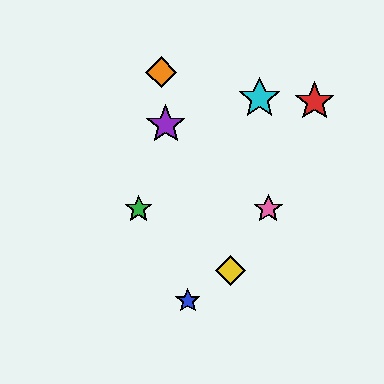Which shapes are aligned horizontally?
The green star, the pink star are aligned horizontally.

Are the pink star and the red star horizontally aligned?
No, the pink star is at y≈209 and the red star is at y≈101.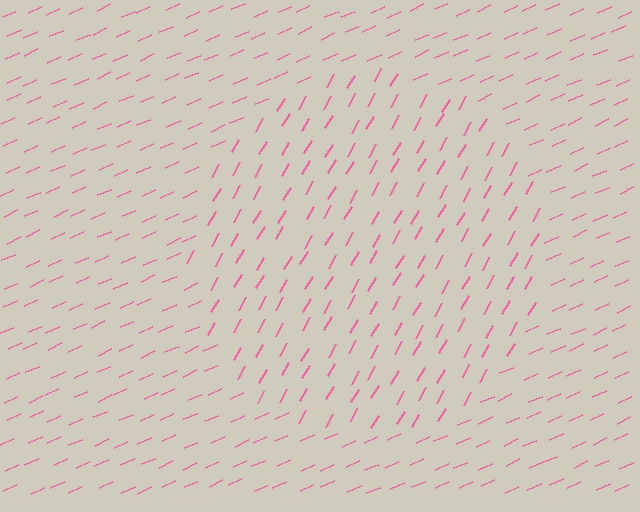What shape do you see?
I see a circle.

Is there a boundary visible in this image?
Yes, there is a texture boundary formed by a change in line orientation.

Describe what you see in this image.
The image is filled with small pink line segments. A circle region in the image has lines oriented differently from the surrounding lines, creating a visible texture boundary.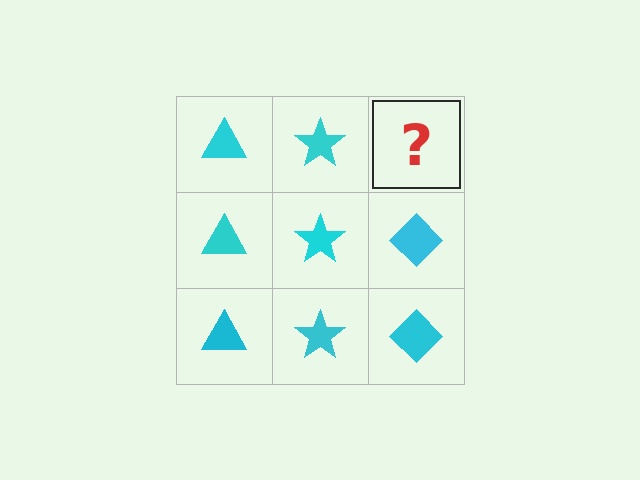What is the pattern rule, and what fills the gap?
The rule is that each column has a consistent shape. The gap should be filled with a cyan diamond.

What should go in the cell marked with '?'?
The missing cell should contain a cyan diamond.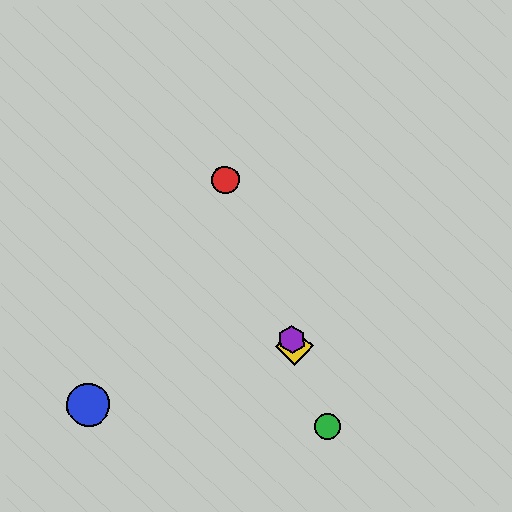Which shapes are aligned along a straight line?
The red circle, the green circle, the yellow diamond, the purple hexagon are aligned along a straight line.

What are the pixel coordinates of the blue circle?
The blue circle is at (88, 405).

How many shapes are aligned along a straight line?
4 shapes (the red circle, the green circle, the yellow diamond, the purple hexagon) are aligned along a straight line.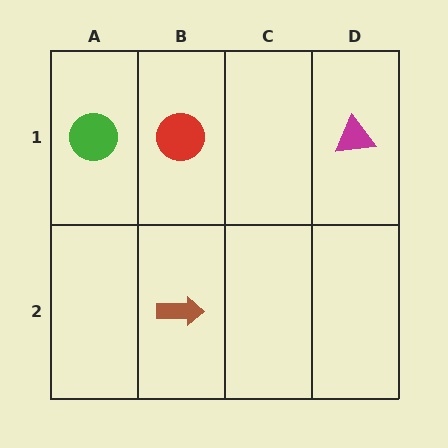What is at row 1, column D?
A magenta triangle.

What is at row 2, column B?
A brown arrow.